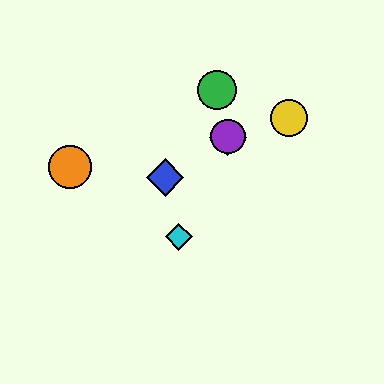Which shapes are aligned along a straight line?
The red diamond, the purple circle, the cyan diamond are aligned along a straight line.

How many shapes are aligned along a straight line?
3 shapes (the red diamond, the purple circle, the cyan diamond) are aligned along a straight line.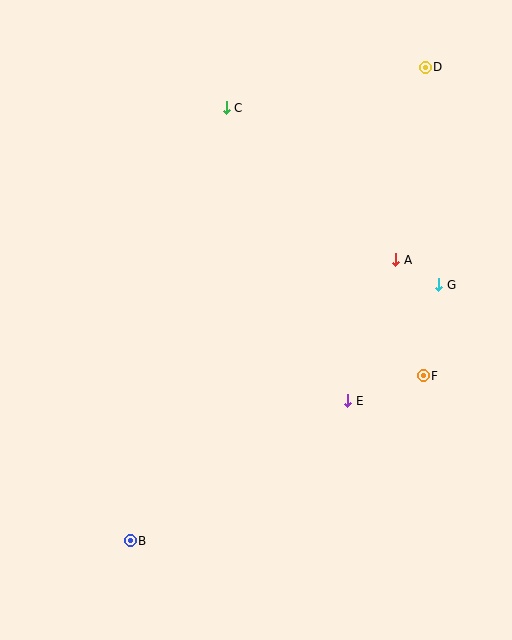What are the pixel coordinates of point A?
Point A is at (396, 260).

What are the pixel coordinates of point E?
Point E is at (348, 401).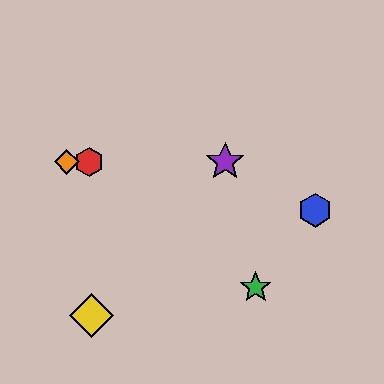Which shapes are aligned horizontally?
The red hexagon, the purple star, the orange diamond are aligned horizontally.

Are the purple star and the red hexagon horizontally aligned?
Yes, both are at y≈162.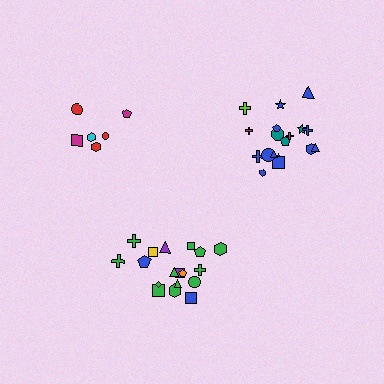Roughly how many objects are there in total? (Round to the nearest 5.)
Roughly 40 objects in total.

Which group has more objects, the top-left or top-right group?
The top-right group.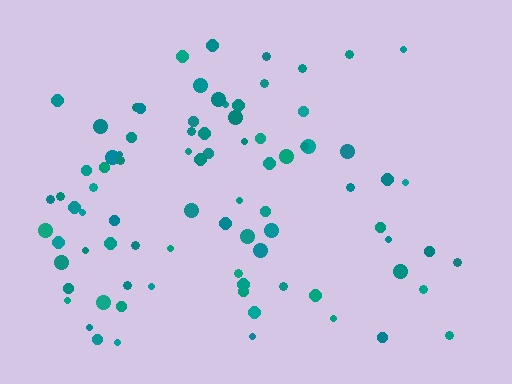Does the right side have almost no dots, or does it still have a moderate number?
Still a moderate number, just noticeably fewer than the left.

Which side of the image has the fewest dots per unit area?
The right.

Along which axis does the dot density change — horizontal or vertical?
Horizontal.